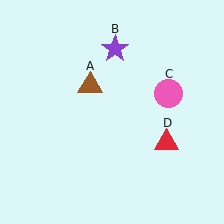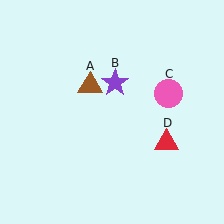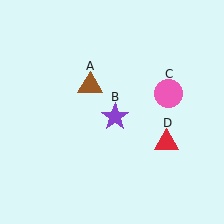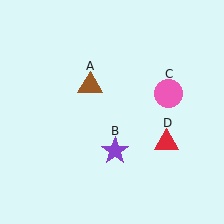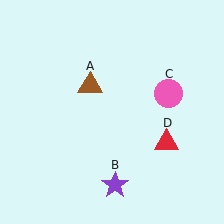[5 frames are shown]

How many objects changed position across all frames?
1 object changed position: purple star (object B).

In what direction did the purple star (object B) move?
The purple star (object B) moved down.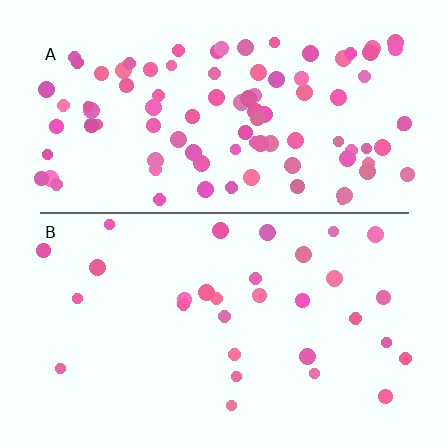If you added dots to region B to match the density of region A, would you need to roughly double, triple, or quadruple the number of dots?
Approximately triple.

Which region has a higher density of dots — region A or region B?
A (the top).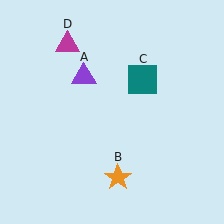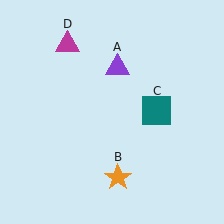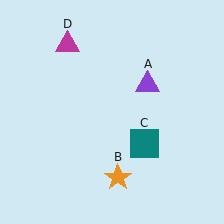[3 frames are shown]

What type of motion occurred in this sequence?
The purple triangle (object A), teal square (object C) rotated clockwise around the center of the scene.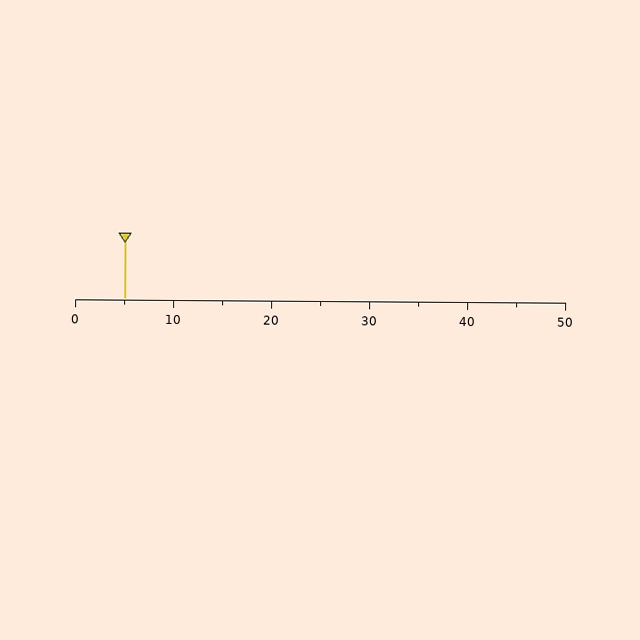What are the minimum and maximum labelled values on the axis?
The axis runs from 0 to 50.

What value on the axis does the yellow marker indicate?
The marker indicates approximately 5.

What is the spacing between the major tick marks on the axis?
The major ticks are spaced 10 apart.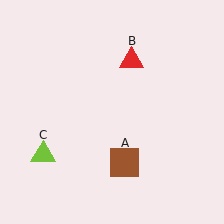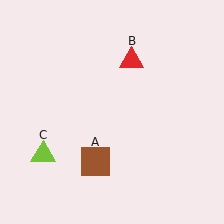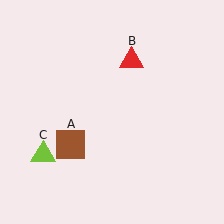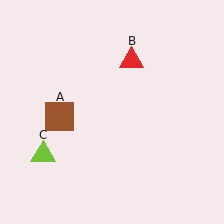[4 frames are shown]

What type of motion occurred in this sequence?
The brown square (object A) rotated clockwise around the center of the scene.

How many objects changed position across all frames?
1 object changed position: brown square (object A).